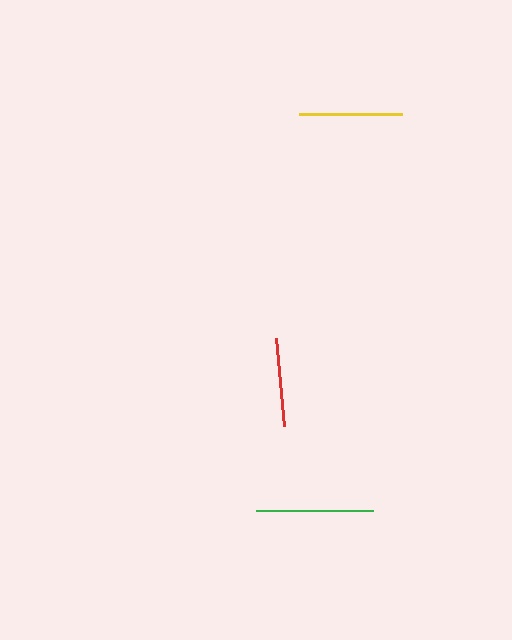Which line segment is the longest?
The green line is the longest at approximately 117 pixels.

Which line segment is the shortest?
The red line is the shortest at approximately 89 pixels.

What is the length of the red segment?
The red segment is approximately 89 pixels long.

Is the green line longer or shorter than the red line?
The green line is longer than the red line.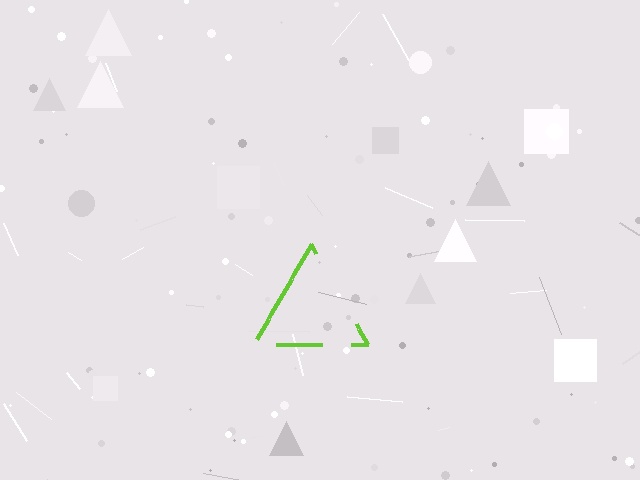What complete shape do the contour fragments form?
The contour fragments form a triangle.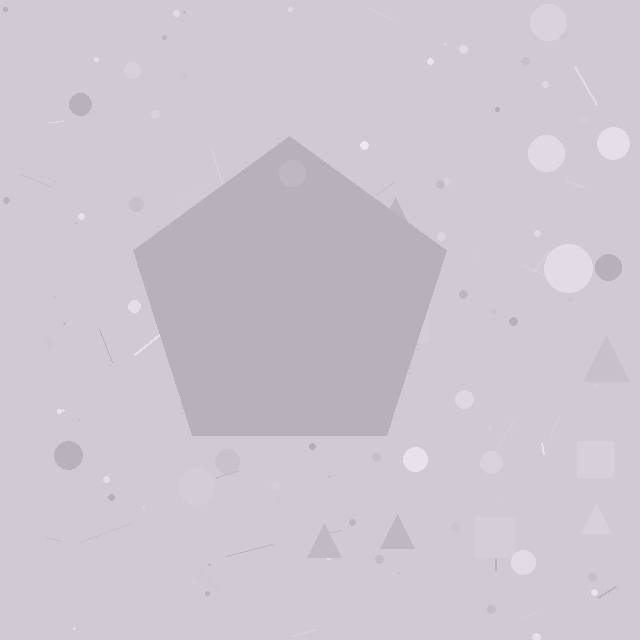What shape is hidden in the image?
A pentagon is hidden in the image.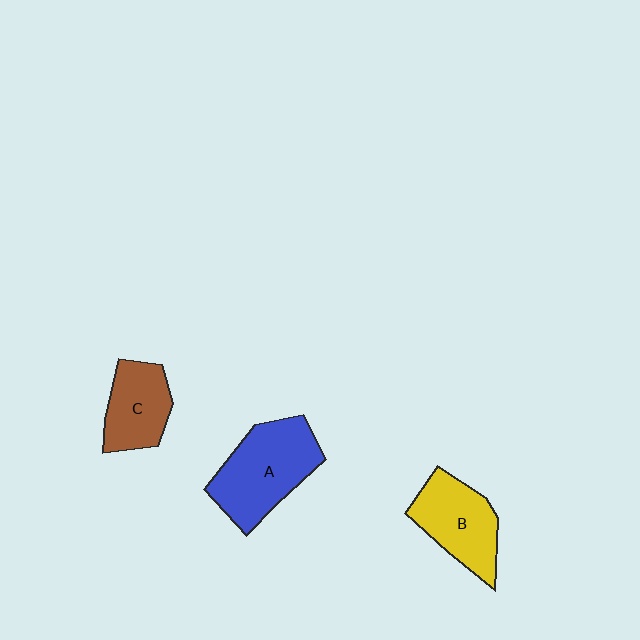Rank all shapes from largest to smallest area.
From largest to smallest: A (blue), B (yellow), C (brown).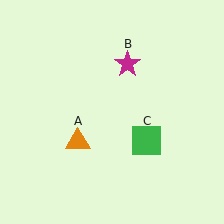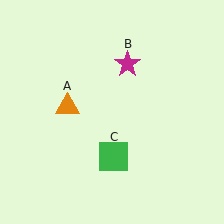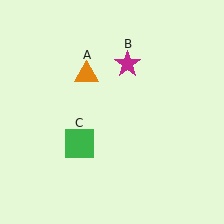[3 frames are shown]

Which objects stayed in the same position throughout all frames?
Magenta star (object B) remained stationary.